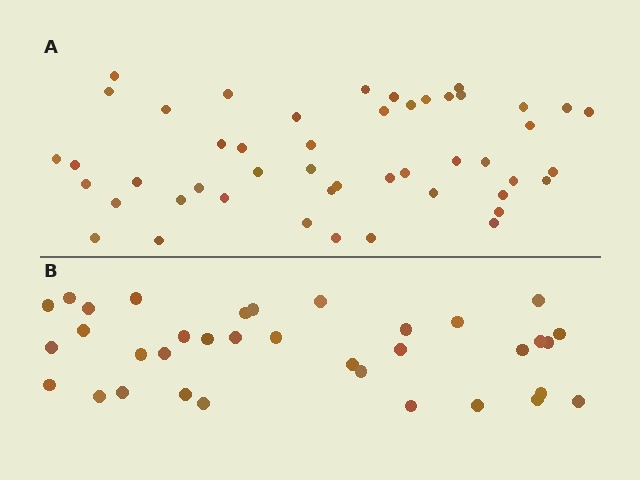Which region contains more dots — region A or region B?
Region A (the top region) has more dots.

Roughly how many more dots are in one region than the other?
Region A has approximately 15 more dots than region B.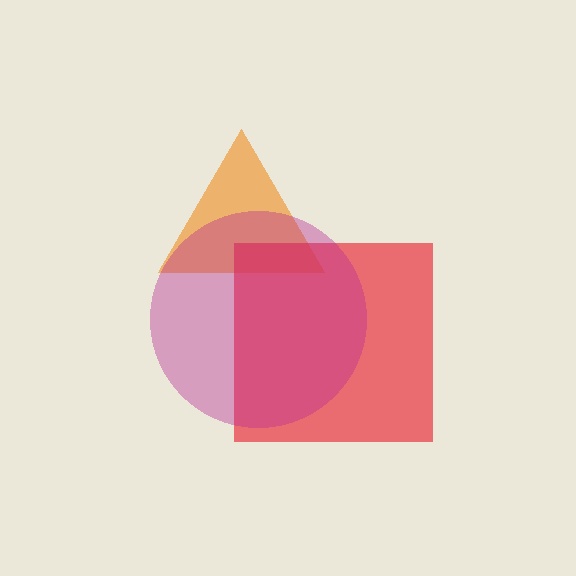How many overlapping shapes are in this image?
There are 3 overlapping shapes in the image.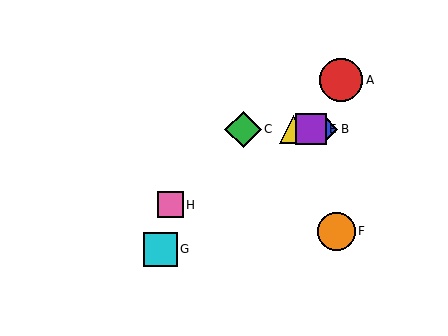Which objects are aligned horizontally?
Objects B, C, D, E are aligned horizontally.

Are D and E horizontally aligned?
Yes, both are at y≈129.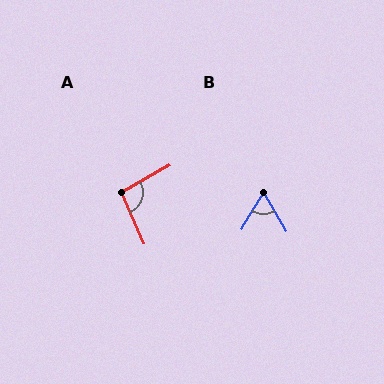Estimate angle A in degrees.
Approximately 96 degrees.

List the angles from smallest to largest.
B (61°), A (96°).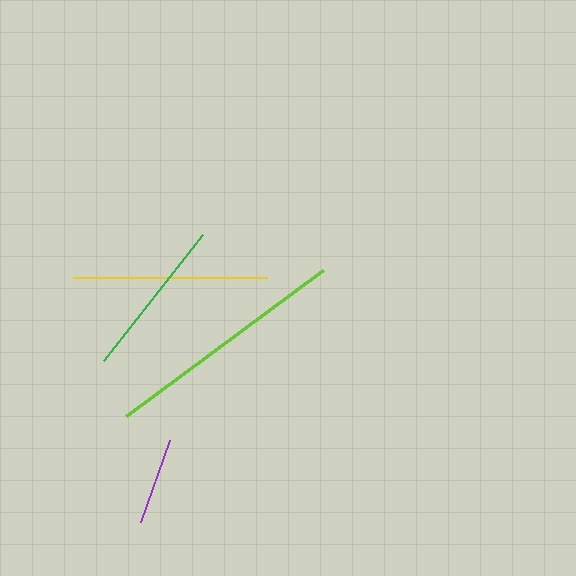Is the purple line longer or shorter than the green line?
The green line is longer than the purple line.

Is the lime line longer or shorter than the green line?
The lime line is longer than the green line.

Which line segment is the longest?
The lime line is the longest at approximately 245 pixels.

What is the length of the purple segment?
The purple segment is approximately 87 pixels long.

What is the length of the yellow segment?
The yellow segment is approximately 194 pixels long.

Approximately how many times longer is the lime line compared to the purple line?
The lime line is approximately 2.8 times the length of the purple line.